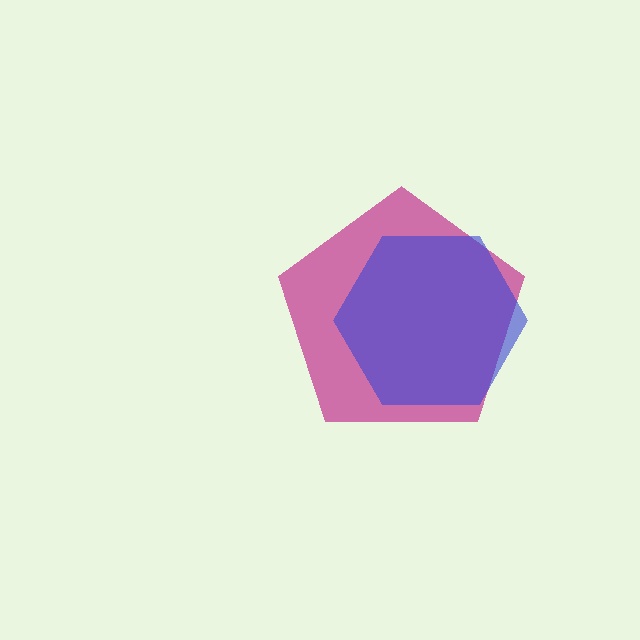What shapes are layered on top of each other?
The layered shapes are: a magenta pentagon, a blue hexagon.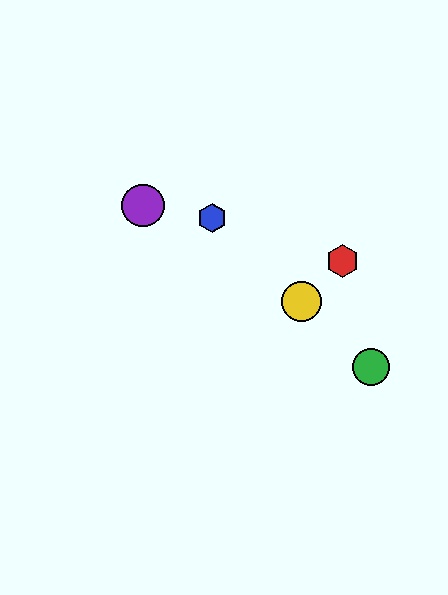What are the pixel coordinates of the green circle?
The green circle is at (371, 367).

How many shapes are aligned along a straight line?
3 shapes (the blue hexagon, the green circle, the yellow circle) are aligned along a straight line.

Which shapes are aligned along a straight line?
The blue hexagon, the green circle, the yellow circle are aligned along a straight line.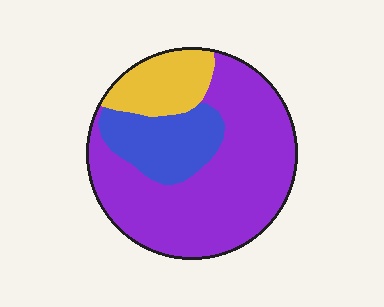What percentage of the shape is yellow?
Yellow takes up less than a quarter of the shape.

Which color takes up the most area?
Purple, at roughly 65%.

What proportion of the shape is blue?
Blue takes up about one fifth (1/5) of the shape.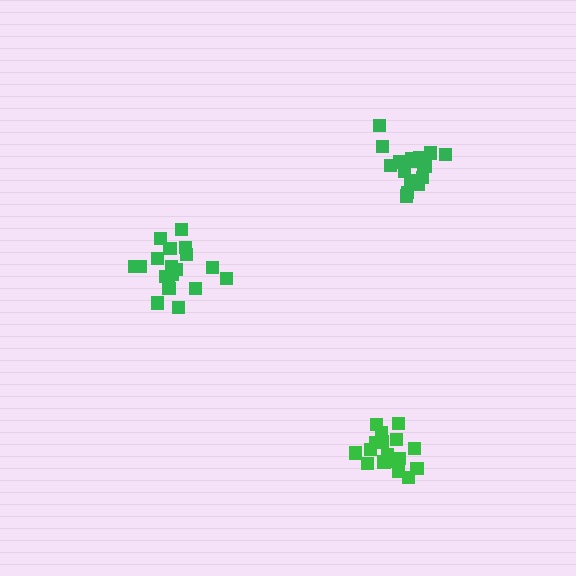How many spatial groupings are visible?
There are 3 spatial groupings.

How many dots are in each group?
Group 1: 18 dots, Group 2: 17 dots, Group 3: 19 dots (54 total).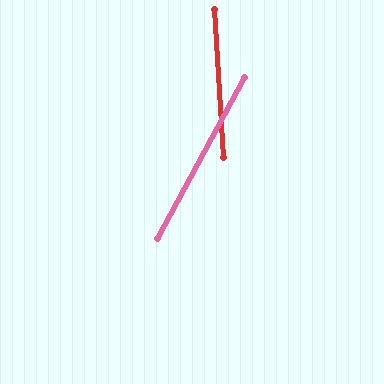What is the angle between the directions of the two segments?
Approximately 32 degrees.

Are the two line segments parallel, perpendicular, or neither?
Neither parallel nor perpendicular — they differ by about 32°.